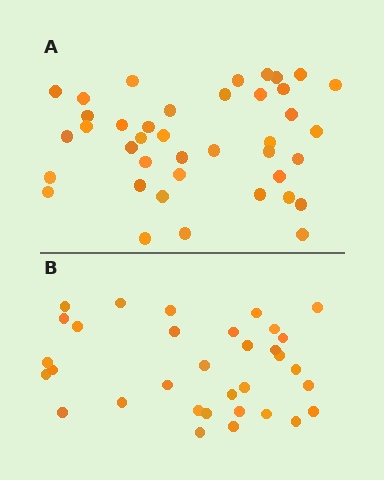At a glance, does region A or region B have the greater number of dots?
Region A (the top region) has more dots.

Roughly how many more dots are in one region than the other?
Region A has roughly 8 or so more dots than region B.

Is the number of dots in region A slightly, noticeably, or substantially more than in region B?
Region A has only slightly more — the two regions are fairly close. The ratio is roughly 1.2 to 1.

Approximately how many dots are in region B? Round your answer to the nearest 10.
About 30 dots. (The exact count is 33, which rounds to 30.)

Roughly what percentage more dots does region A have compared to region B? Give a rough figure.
About 20% more.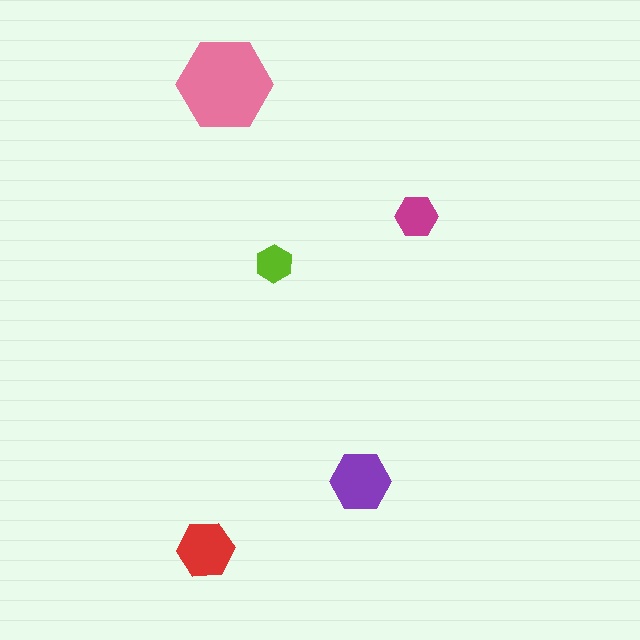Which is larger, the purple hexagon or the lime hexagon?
The purple one.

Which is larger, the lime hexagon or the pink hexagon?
The pink one.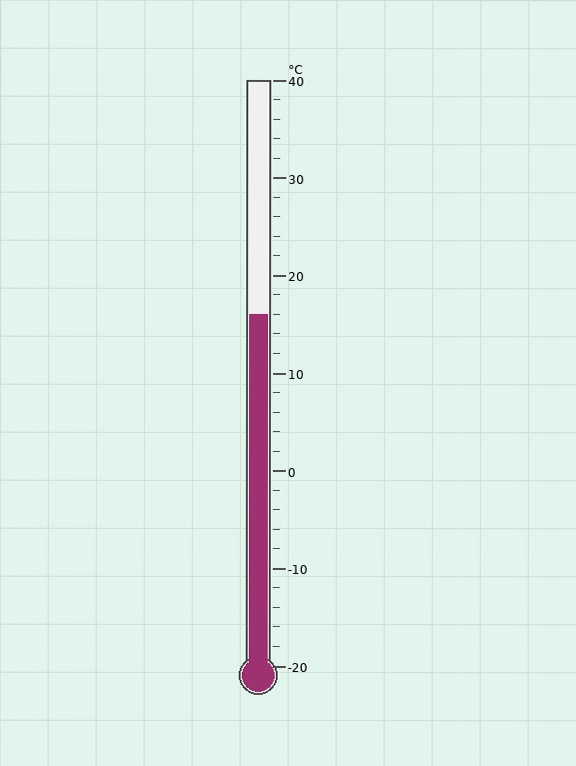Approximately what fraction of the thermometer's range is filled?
The thermometer is filled to approximately 60% of its range.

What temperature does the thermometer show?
The thermometer shows approximately 16°C.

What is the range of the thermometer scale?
The thermometer scale ranges from -20°C to 40°C.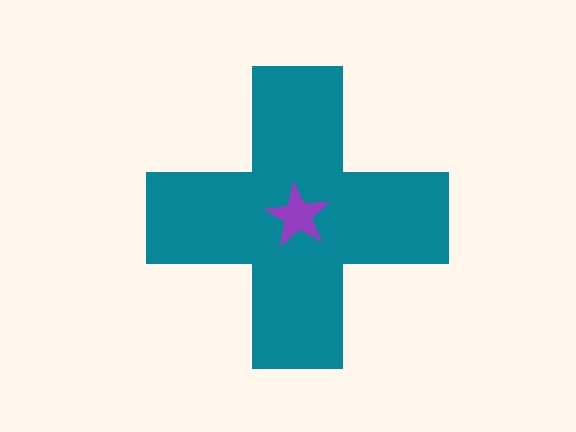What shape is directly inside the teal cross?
The purple star.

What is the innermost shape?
The purple star.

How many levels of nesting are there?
2.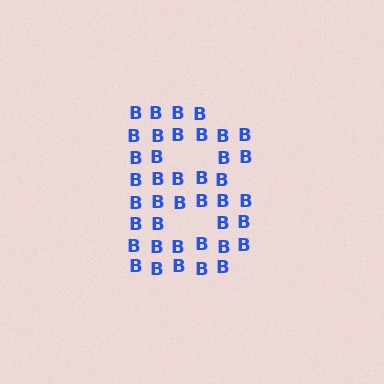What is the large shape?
The large shape is the letter B.